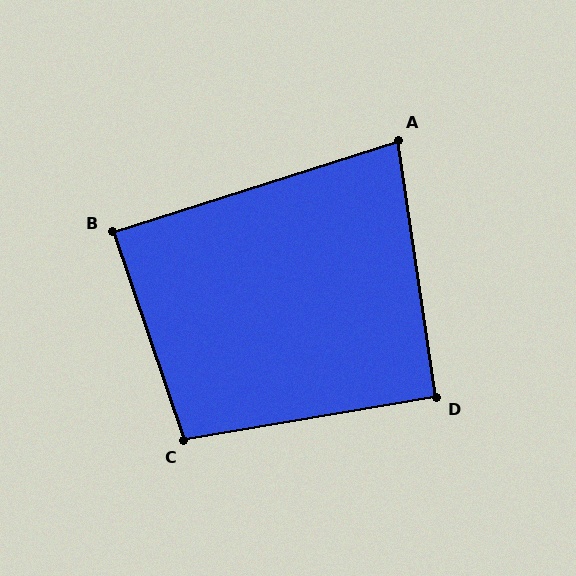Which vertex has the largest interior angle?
C, at approximately 99 degrees.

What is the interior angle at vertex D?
Approximately 91 degrees (approximately right).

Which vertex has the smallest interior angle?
A, at approximately 81 degrees.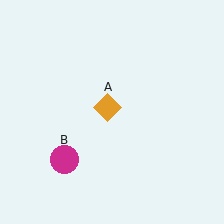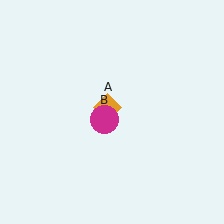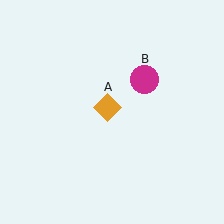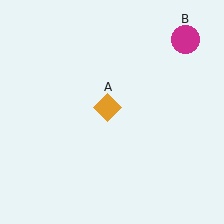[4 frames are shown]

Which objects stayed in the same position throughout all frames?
Orange diamond (object A) remained stationary.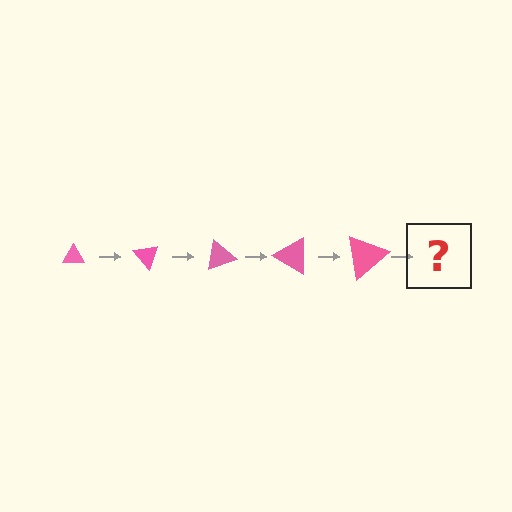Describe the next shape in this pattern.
It should be a triangle, larger than the previous one and rotated 250 degrees from the start.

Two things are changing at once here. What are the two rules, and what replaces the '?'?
The two rules are that the triangle grows larger each step and it rotates 50 degrees each step. The '?' should be a triangle, larger than the previous one and rotated 250 degrees from the start.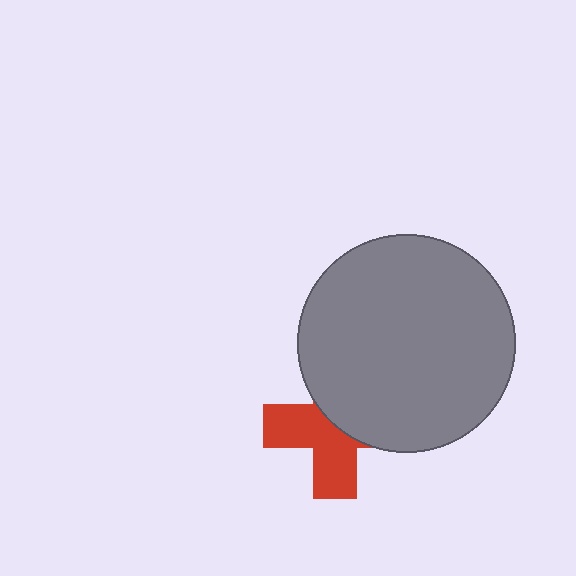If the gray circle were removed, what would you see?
You would see the complete red cross.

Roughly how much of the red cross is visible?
About half of it is visible (roughly 51%).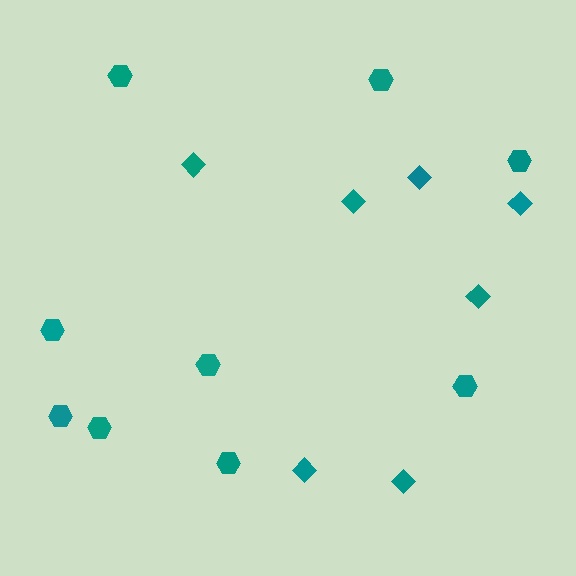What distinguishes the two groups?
There are 2 groups: one group of hexagons (9) and one group of diamonds (7).